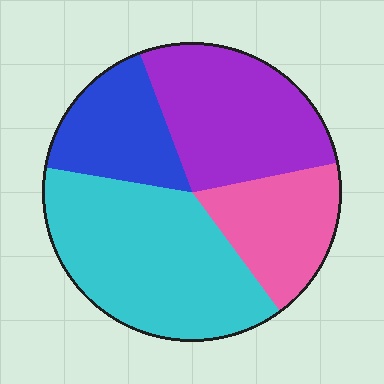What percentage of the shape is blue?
Blue takes up about one sixth (1/6) of the shape.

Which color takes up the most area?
Cyan, at roughly 40%.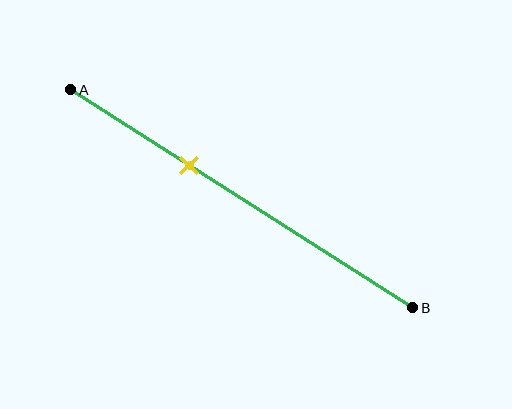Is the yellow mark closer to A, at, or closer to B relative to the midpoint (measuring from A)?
The yellow mark is closer to point A than the midpoint of segment AB.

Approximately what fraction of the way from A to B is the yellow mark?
The yellow mark is approximately 35% of the way from A to B.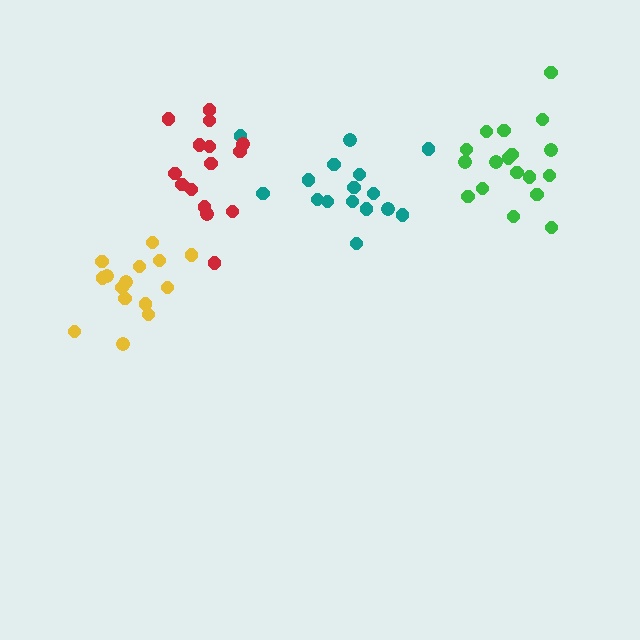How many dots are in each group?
Group 1: 16 dots, Group 2: 15 dots, Group 3: 15 dots, Group 4: 18 dots (64 total).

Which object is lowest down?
The yellow cluster is bottommost.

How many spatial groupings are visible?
There are 4 spatial groupings.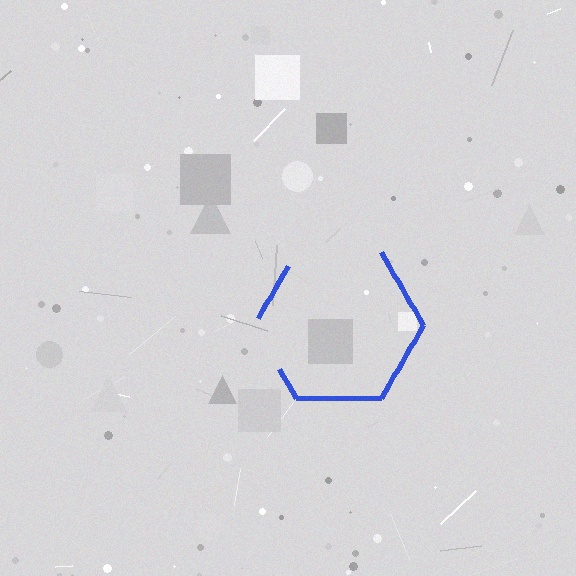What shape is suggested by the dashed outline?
The dashed outline suggests a hexagon.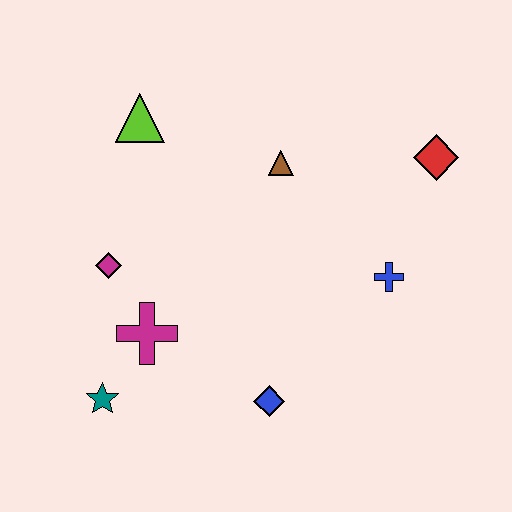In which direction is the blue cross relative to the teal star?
The blue cross is to the right of the teal star.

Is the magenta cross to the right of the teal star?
Yes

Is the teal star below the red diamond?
Yes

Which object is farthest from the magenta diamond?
The red diamond is farthest from the magenta diamond.